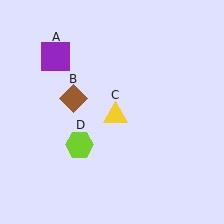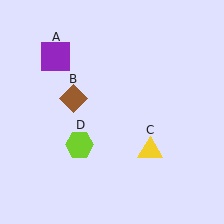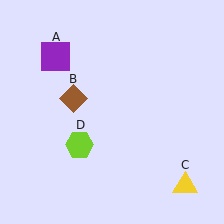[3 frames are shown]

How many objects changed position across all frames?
1 object changed position: yellow triangle (object C).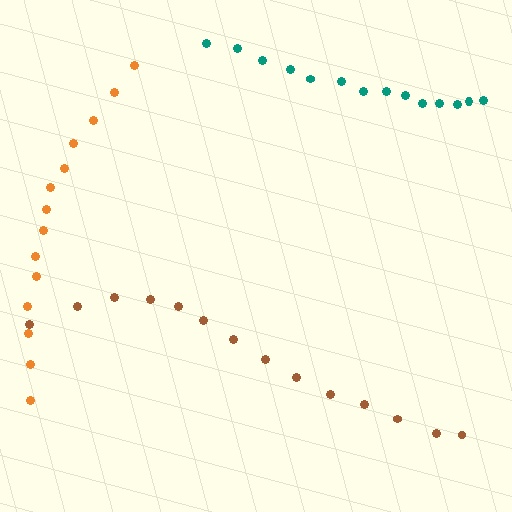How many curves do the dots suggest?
There are 3 distinct paths.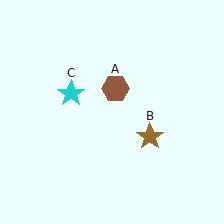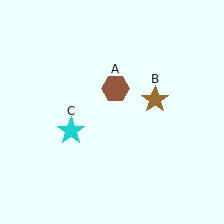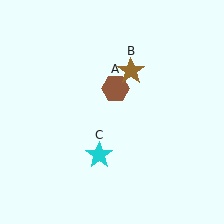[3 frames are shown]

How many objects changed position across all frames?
2 objects changed position: brown star (object B), cyan star (object C).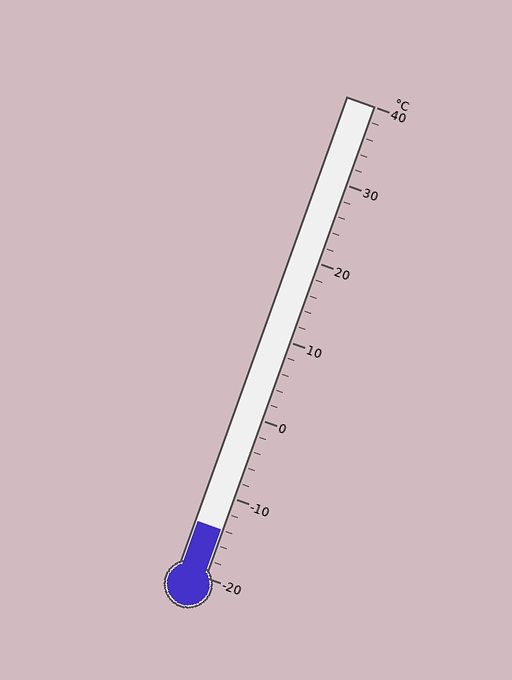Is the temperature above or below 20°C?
The temperature is below 20°C.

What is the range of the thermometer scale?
The thermometer scale ranges from -20°C to 40°C.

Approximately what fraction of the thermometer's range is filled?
The thermometer is filled to approximately 10% of its range.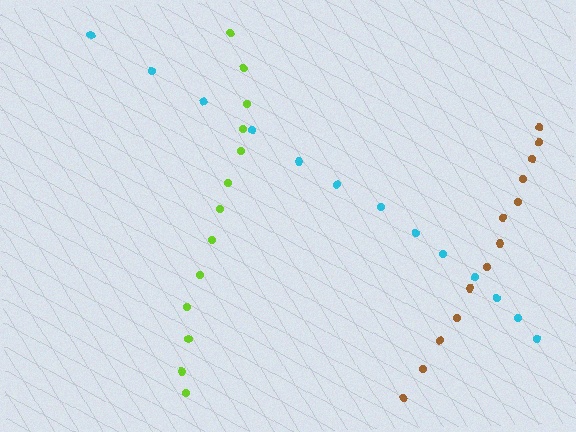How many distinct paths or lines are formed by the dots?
There are 3 distinct paths.